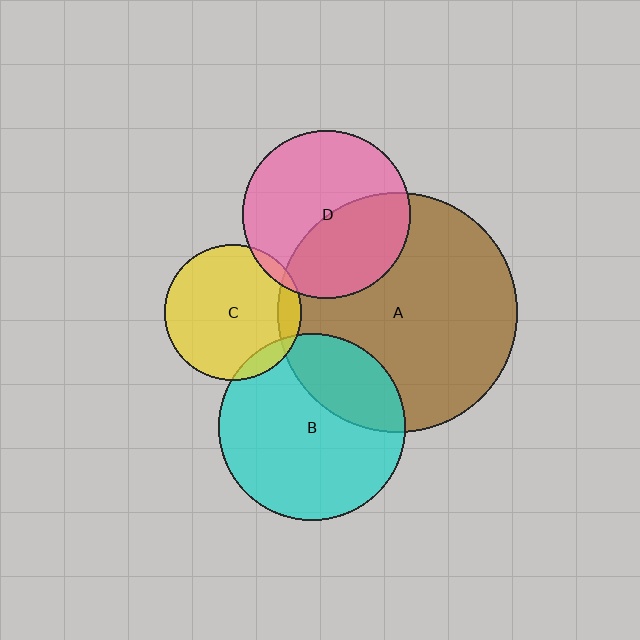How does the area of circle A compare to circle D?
Approximately 2.0 times.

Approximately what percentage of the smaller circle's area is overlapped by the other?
Approximately 40%.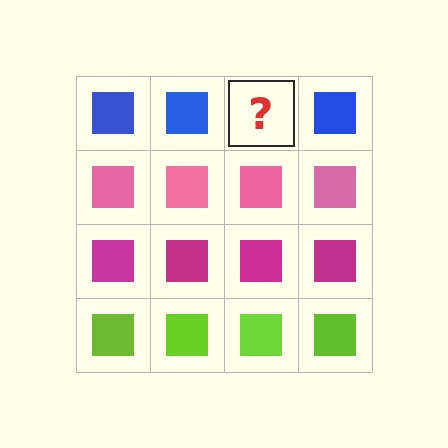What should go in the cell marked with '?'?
The missing cell should contain a blue square.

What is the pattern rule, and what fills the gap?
The rule is that each row has a consistent color. The gap should be filled with a blue square.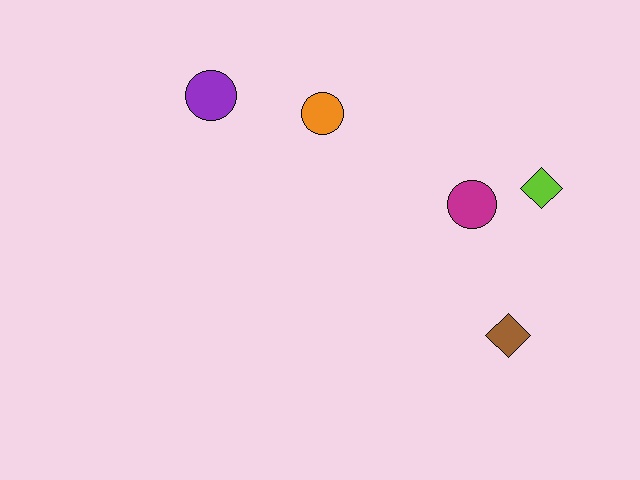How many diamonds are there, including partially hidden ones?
There are 2 diamonds.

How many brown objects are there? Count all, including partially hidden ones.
There is 1 brown object.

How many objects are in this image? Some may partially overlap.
There are 5 objects.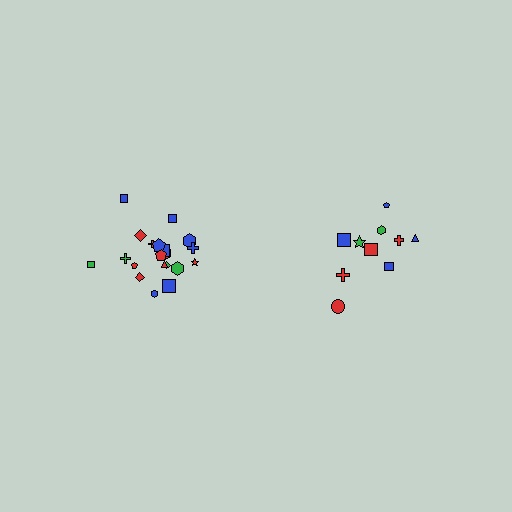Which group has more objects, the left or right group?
The left group.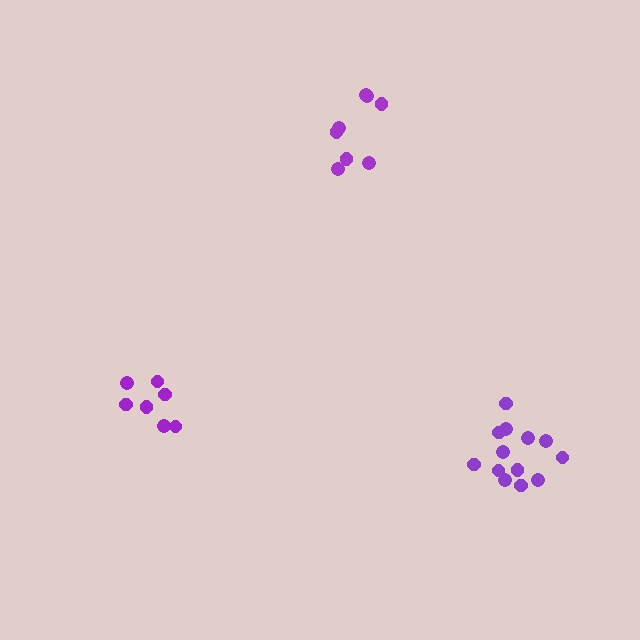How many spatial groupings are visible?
There are 3 spatial groupings.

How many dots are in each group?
Group 1: 8 dots, Group 2: 13 dots, Group 3: 7 dots (28 total).